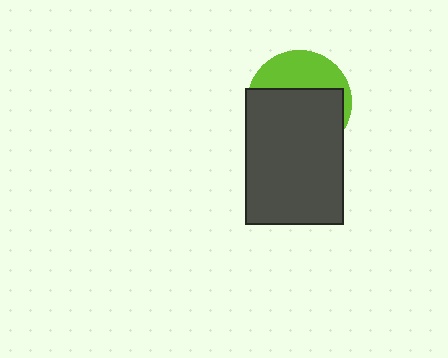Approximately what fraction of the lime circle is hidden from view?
Roughly 65% of the lime circle is hidden behind the dark gray rectangle.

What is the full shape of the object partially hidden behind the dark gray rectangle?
The partially hidden object is a lime circle.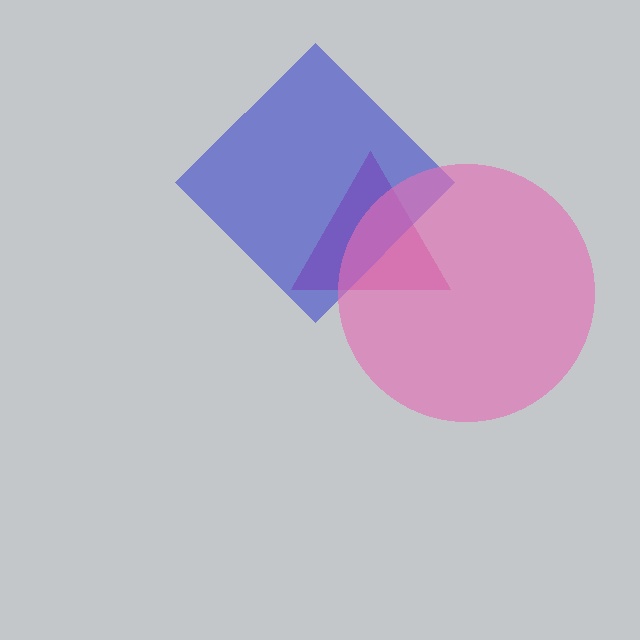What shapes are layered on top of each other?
The layered shapes are: a magenta triangle, a blue diamond, a pink circle.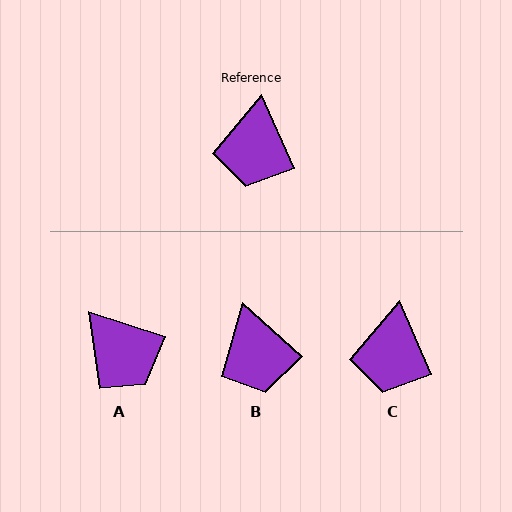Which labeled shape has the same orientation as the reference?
C.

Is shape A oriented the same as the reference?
No, it is off by about 48 degrees.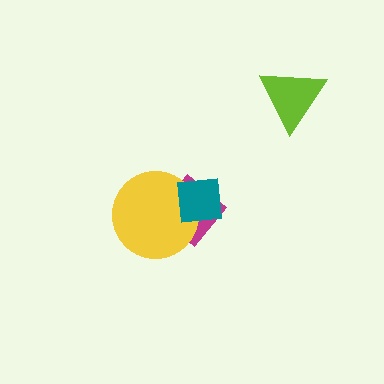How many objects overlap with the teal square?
2 objects overlap with the teal square.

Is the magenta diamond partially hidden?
Yes, it is partially covered by another shape.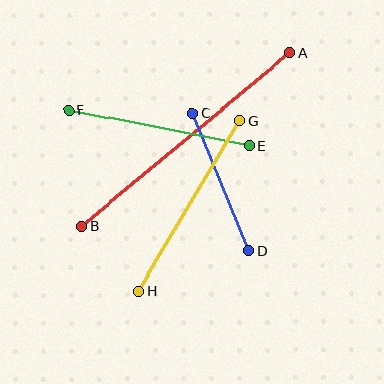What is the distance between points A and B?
The distance is approximately 270 pixels.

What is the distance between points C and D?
The distance is approximately 149 pixels.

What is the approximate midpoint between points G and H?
The midpoint is at approximately (189, 206) pixels.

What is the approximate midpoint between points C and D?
The midpoint is at approximately (221, 182) pixels.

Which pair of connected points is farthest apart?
Points A and B are farthest apart.